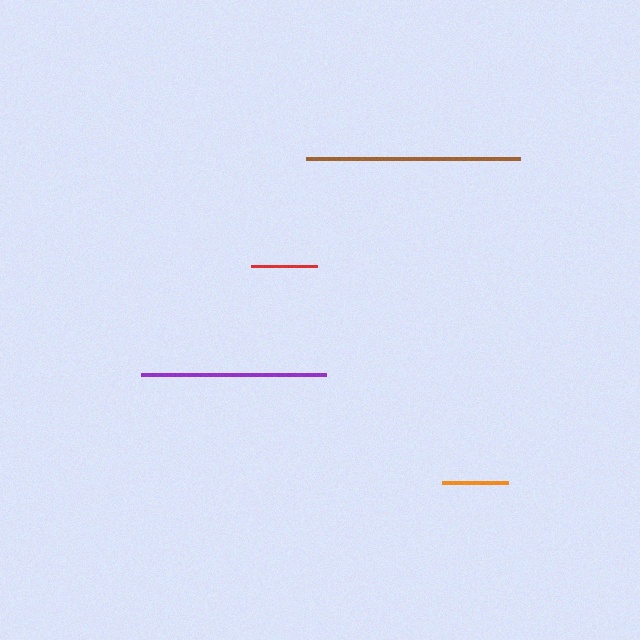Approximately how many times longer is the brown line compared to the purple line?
The brown line is approximately 1.2 times the length of the purple line.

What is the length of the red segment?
The red segment is approximately 66 pixels long.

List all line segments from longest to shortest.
From longest to shortest: brown, purple, red, orange.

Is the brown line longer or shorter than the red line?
The brown line is longer than the red line.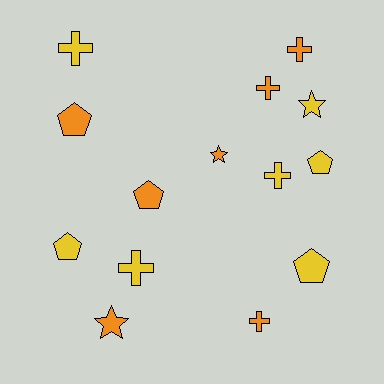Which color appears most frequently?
Yellow, with 7 objects.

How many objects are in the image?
There are 14 objects.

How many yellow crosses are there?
There are 3 yellow crosses.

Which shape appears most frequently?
Cross, with 6 objects.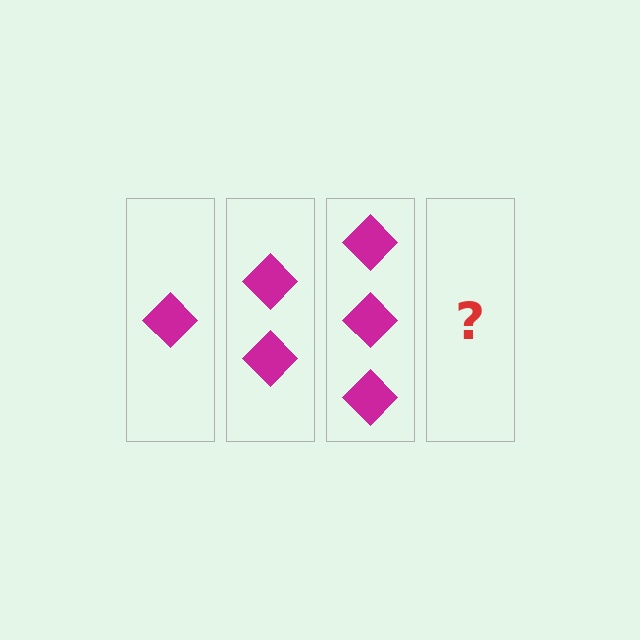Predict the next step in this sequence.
The next step is 4 diamonds.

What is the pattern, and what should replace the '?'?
The pattern is that each step adds one more diamond. The '?' should be 4 diamonds.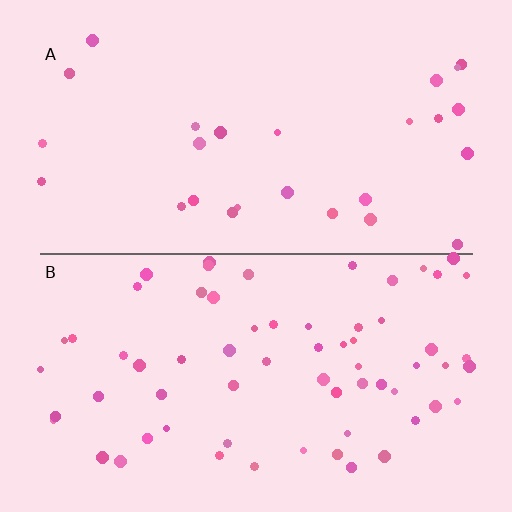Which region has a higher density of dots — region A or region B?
B (the bottom).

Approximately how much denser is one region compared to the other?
Approximately 2.4× — region B over region A.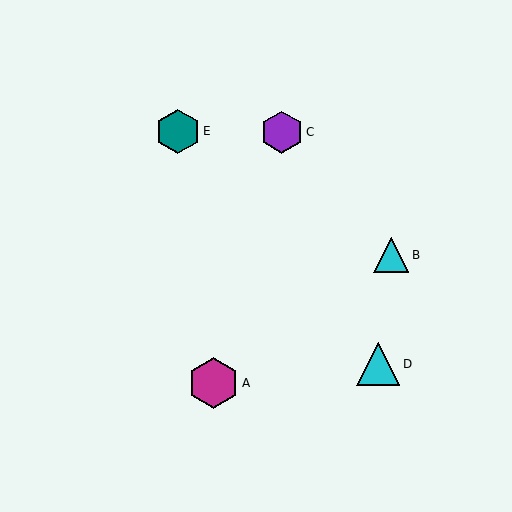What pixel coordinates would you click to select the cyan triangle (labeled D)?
Click at (378, 364) to select the cyan triangle D.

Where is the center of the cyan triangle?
The center of the cyan triangle is at (391, 255).